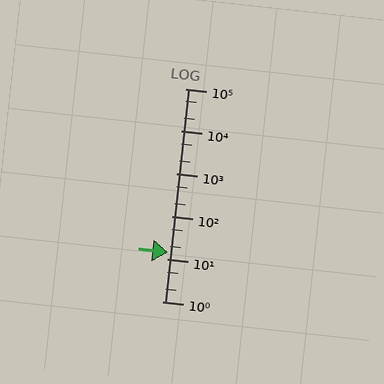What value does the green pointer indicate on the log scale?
The pointer indicates approximately 14.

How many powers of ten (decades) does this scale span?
The scale spans 5 decades, from 1 to 100000.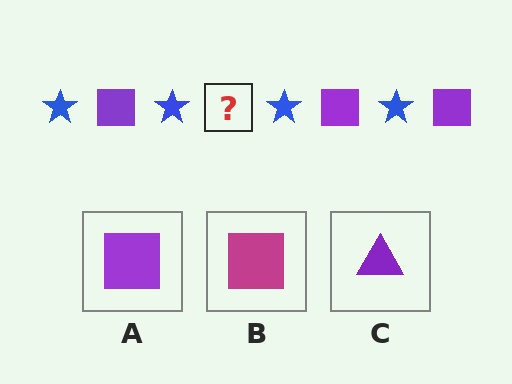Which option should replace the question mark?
Option A.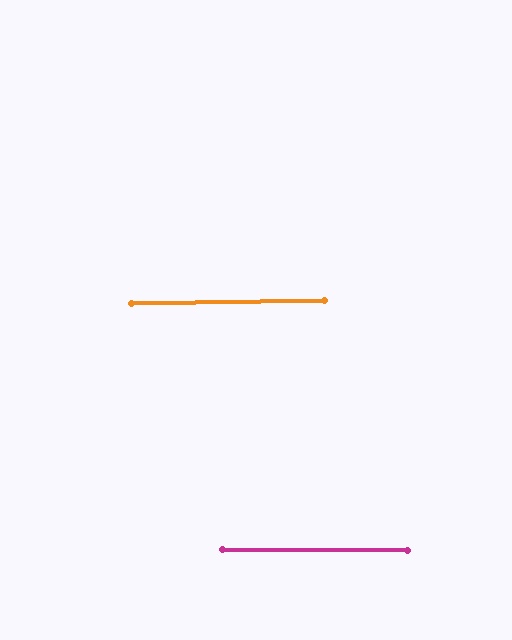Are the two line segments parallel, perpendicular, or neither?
Parallel — their directions differ by only 1.6°.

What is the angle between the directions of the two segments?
Approximately 2 degrees.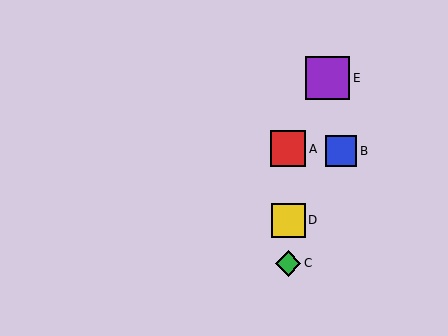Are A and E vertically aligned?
No, A is at x≈288 and E is at x≈328.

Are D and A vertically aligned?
Yes, both are at x≈288.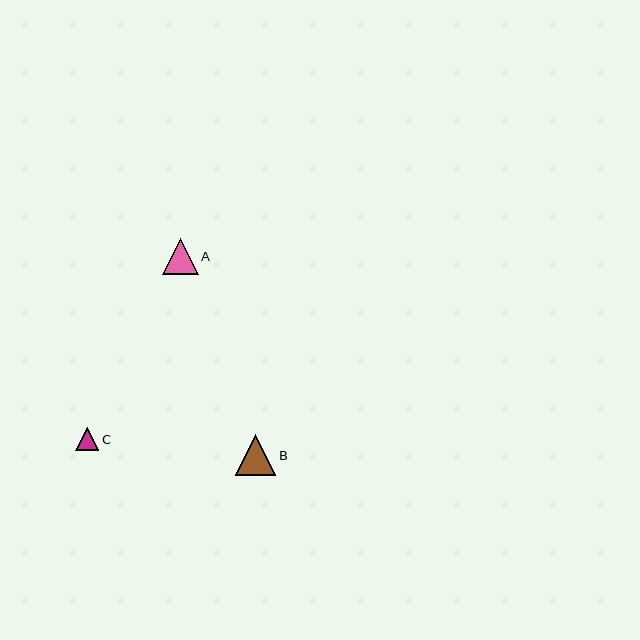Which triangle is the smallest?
Triangle C is the smallest with a size of approximately 23 pixels.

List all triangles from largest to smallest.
From largest to smallest: B, A, C.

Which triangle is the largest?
Triangle B is the largest with a size of approximately 41 pixels.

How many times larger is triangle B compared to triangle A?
Triangle B is approximately 1.1 times the size of triangle A.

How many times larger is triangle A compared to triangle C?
Triangle A is approximately 1.6 times the size of triangle C.